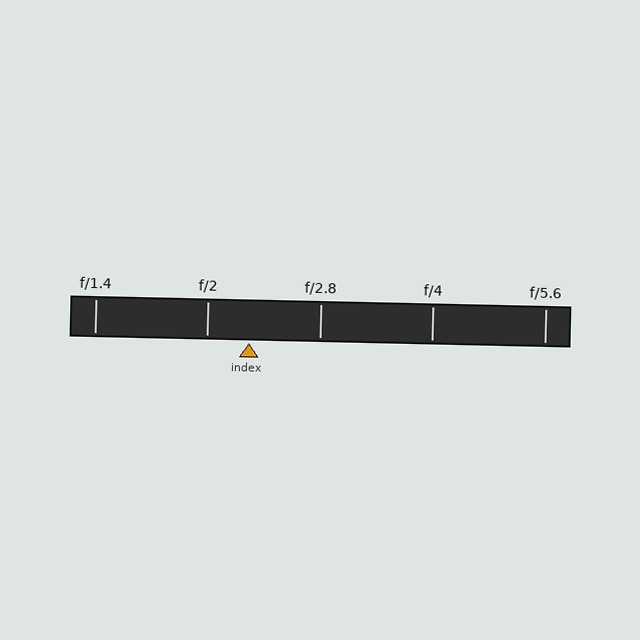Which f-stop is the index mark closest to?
The index mark is closest to f/2.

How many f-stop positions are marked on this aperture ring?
There are 5 f-stop positions marked.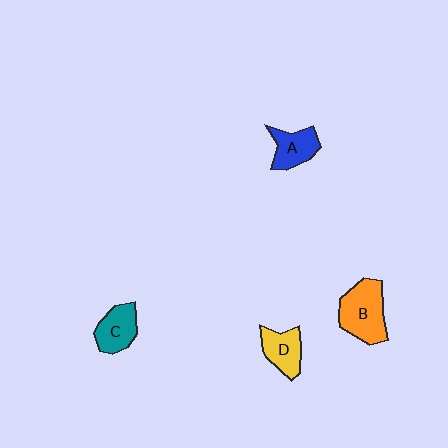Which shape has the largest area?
Shape B (orange).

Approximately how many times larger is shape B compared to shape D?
Approximately 1.6 times.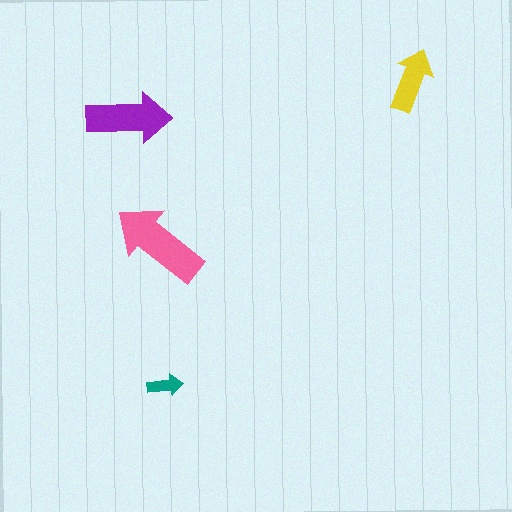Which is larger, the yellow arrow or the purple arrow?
The purple one.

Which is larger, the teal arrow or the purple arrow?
The purple one.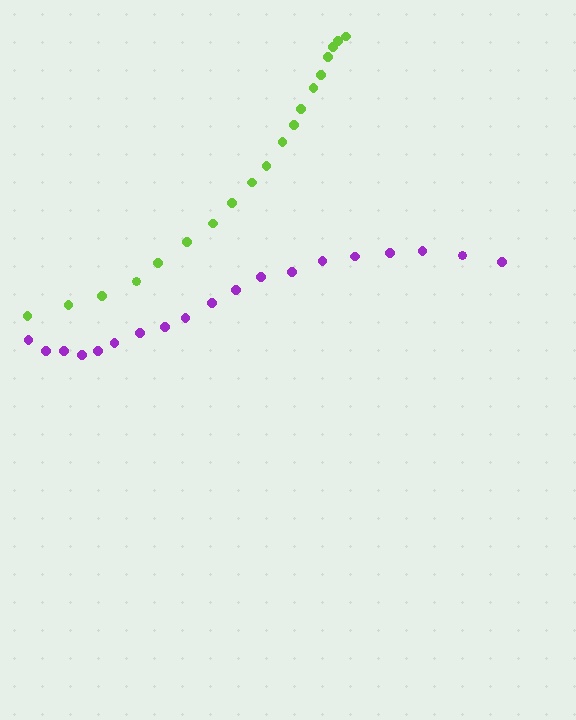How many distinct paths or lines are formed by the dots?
There are 2 distinct paths.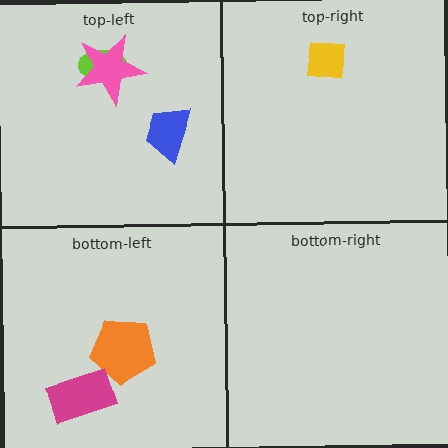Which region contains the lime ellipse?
The top-left region.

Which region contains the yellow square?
The top-right region.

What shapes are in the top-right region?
The yellow square.